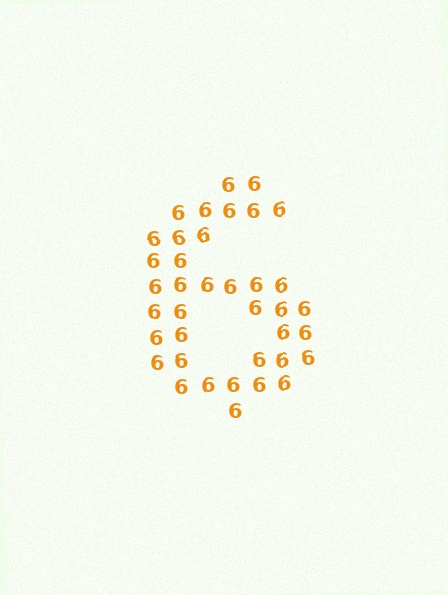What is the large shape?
The large shape is the digit 6.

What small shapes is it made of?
It is made of small digit 6's.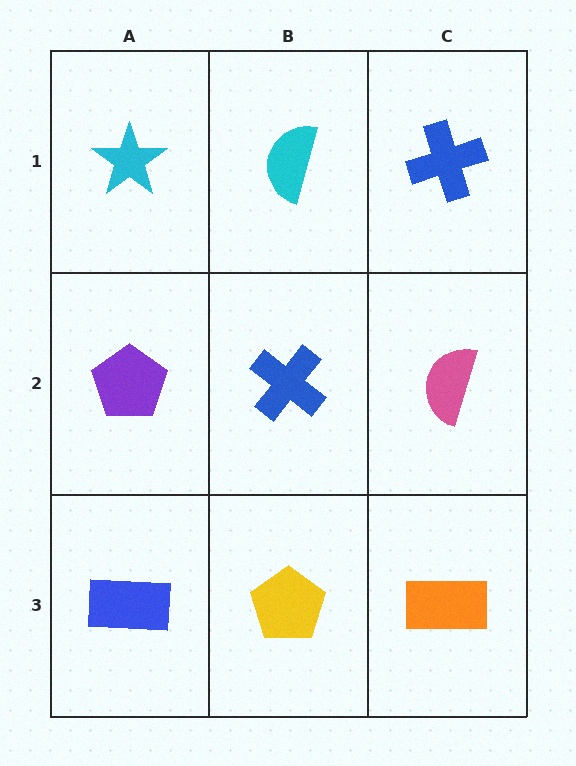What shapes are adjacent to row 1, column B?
A blue cross (row 2, column B), a cyan star (row 1, column A), a blue cross (row 1, column C).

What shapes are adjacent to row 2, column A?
A cyan star (row 1, column A), a blue rectangle (row 3, column A), a blue cross (row 2, column B).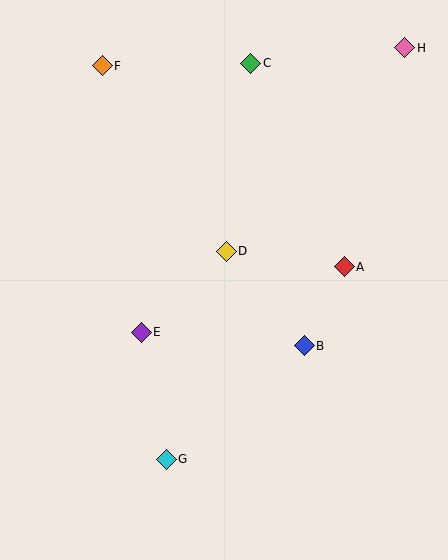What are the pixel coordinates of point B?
Point B is at (304, 346).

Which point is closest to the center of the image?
Point D at (226, 251) is closest to the center.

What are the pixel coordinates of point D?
Point D is at (226, 251).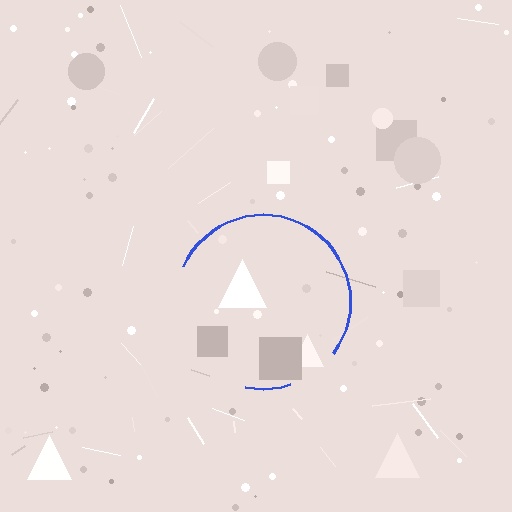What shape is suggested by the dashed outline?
The dashed outline suggests a circle.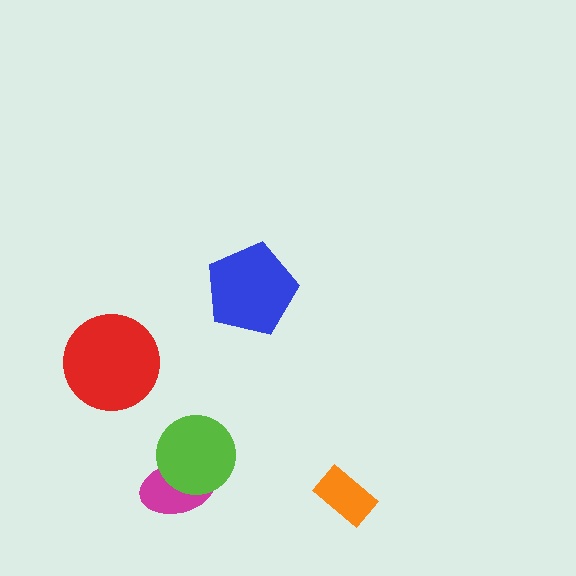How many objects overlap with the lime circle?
1 object overlaps with the lime circle.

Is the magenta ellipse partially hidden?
Yes, it is partially covered by another shape.